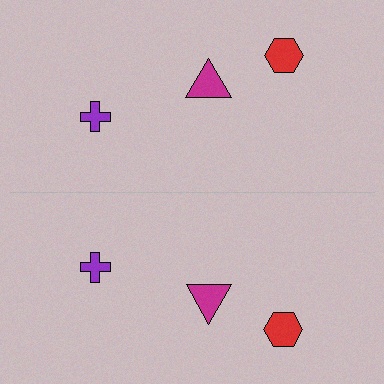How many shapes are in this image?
There are 6 shapes in this image.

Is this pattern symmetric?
Yes, this pattern has bilateral (reflection) symmetry.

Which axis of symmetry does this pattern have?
The pattern has a horizontal axis of symmetry running through the center of the image.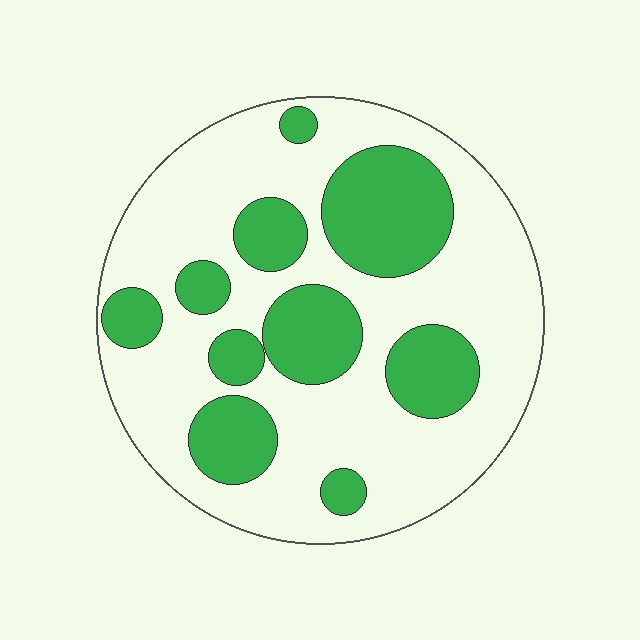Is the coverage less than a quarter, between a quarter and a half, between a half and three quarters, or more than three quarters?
Between a quarter and a half.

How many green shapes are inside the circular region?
10.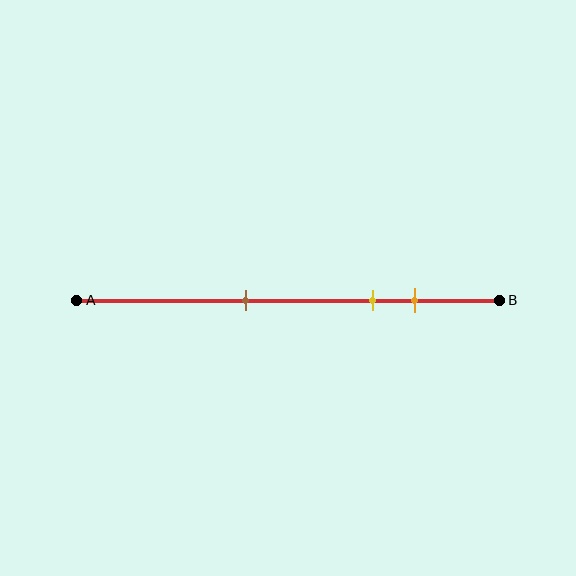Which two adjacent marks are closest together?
The yellow and orange marks are the closest adjacent pair.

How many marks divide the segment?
There are 3 marks dividing the segment.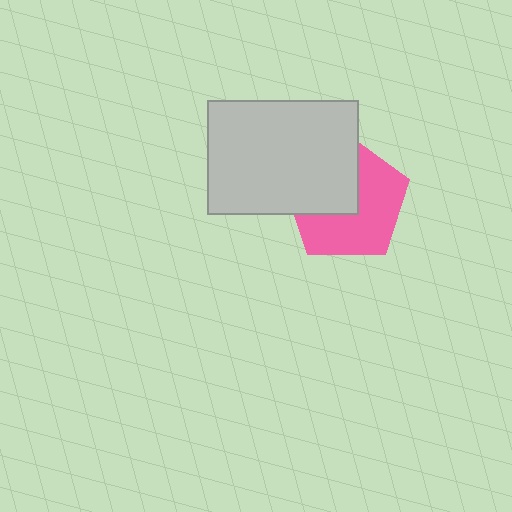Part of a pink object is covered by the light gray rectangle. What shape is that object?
It is a pentagon.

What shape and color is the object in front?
The object in front is a light gray rectangle.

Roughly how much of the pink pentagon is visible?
About half of it is visible (roughly 57%).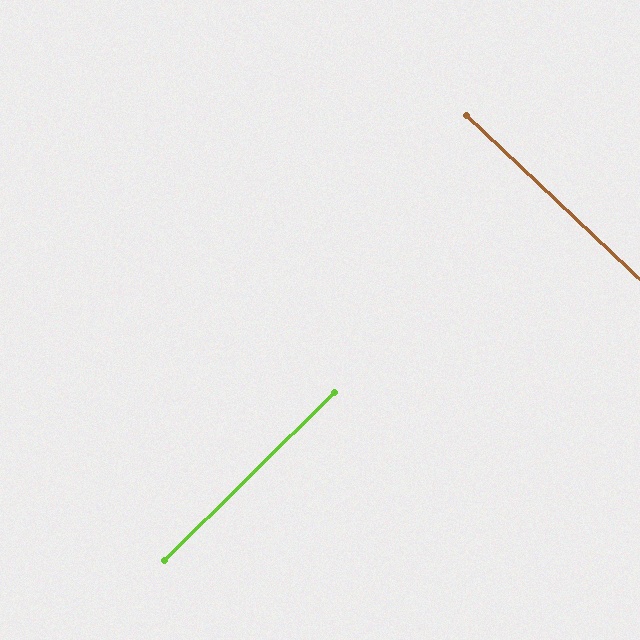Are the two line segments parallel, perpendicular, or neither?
Perpendicular — they meet at approximately 88°.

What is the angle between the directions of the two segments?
Approximately 88 degrees.